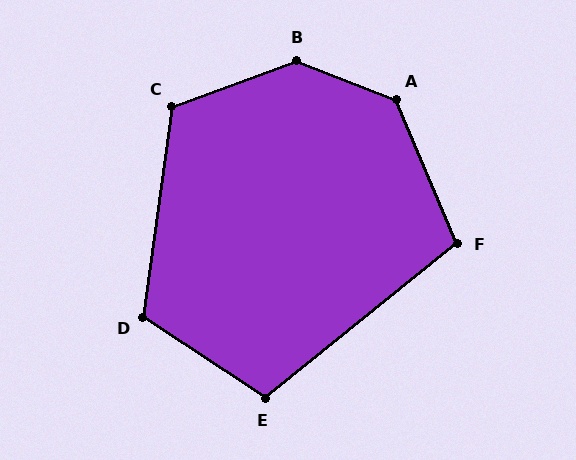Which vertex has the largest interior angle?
B, at approximately 139 degrees.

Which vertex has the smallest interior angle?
F, at approximately 106 degrees.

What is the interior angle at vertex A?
Approximately 134 degrees (obtuse).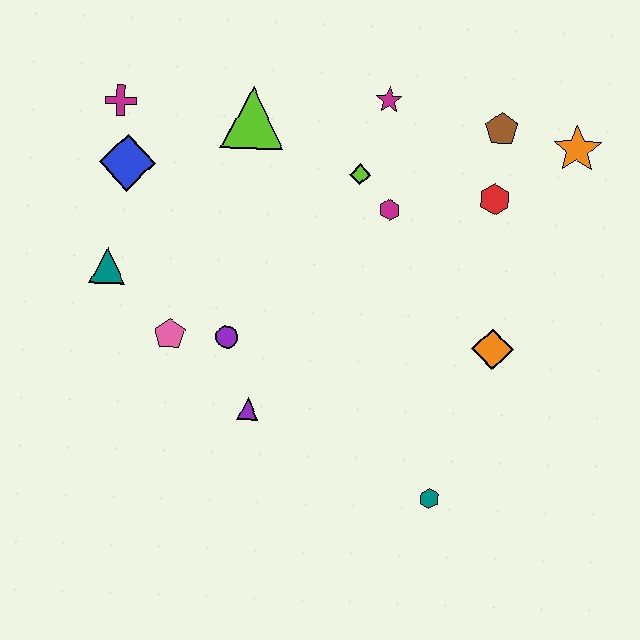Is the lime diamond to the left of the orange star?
Yes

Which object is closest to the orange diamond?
The red hexagon is closest to the orange diamond.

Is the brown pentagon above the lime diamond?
Yes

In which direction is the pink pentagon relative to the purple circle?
The pink pentagon is to the left of the purple circle.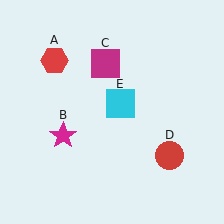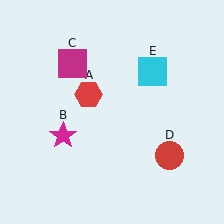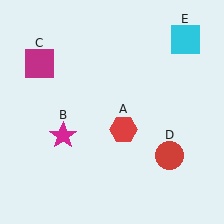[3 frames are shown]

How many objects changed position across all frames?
3 objects changed position: red hexagon (object A), magenta square (object C), cyan square (object E).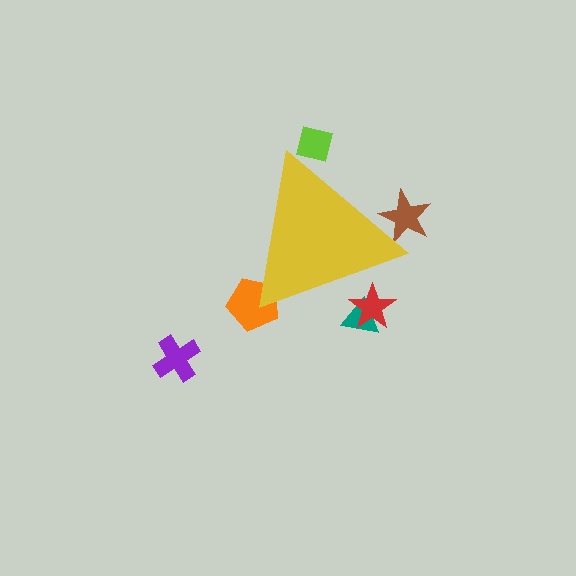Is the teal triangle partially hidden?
Yes, the teal triangle is partially hidden behind the yellow triangle.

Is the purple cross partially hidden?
No, the purple cross is fully visible.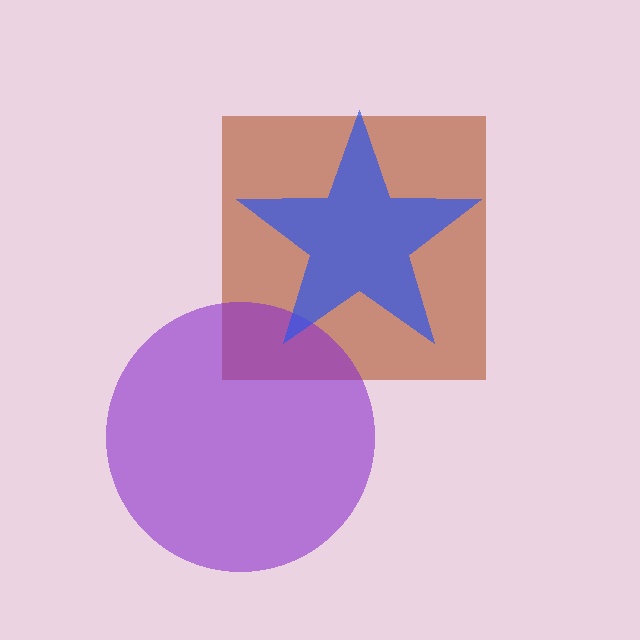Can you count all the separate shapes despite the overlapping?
Yes, there are 3 separate shapes.